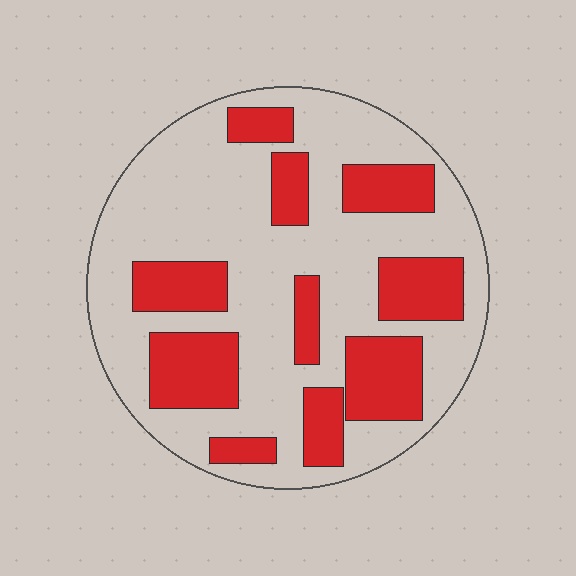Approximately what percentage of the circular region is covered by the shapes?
Approximately 30%.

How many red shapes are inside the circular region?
10.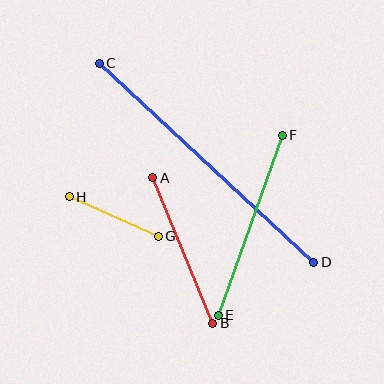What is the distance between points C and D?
The distance is approximately 293 pixels.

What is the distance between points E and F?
The distance is approximately 191 pixels.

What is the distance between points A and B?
The distance is approximately 157 pixels.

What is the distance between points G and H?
The distance is approximately 97 pixels.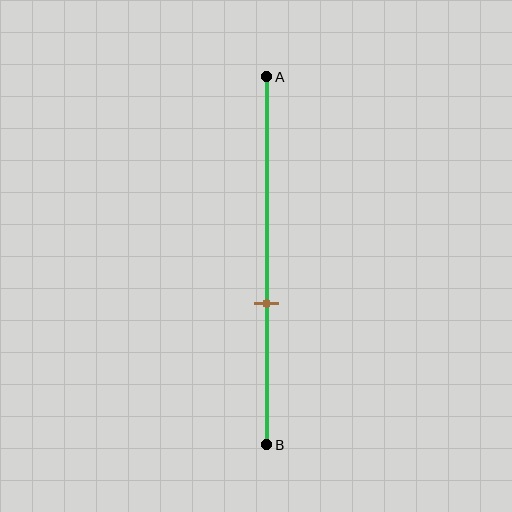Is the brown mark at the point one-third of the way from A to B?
No, the mark is at about 60% from A, not at the 33% one-third point.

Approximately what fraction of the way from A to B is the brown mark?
The brown mark is approximately 60% of the way from A to B.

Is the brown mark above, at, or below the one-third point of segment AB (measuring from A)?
The brown mark is below the one-third point of segment AB.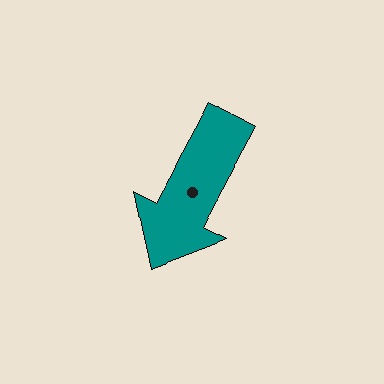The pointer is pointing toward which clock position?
Roughly 7 o'clock.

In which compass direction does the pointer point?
Southwest.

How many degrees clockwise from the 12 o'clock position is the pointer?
Approximately 208 degrees.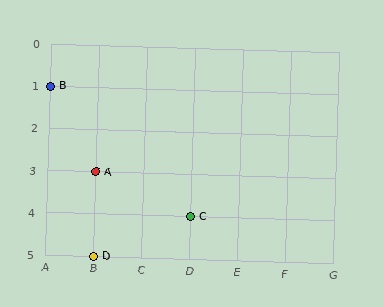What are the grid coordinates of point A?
Point A is at grid coordinates (B, 3).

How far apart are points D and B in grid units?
Points D and B are 1 column and 4 rows apart (about 4.1 grid units diagonally).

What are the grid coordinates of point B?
Point B is at grid coordinates (A, 1).